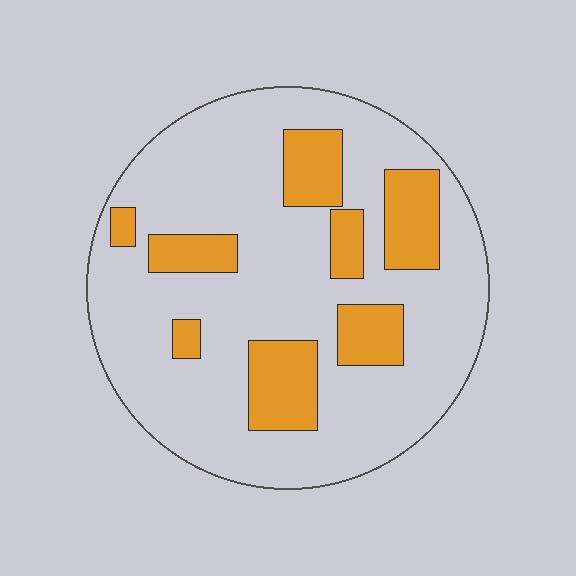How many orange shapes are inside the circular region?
8.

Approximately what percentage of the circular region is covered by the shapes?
Approximately 25%.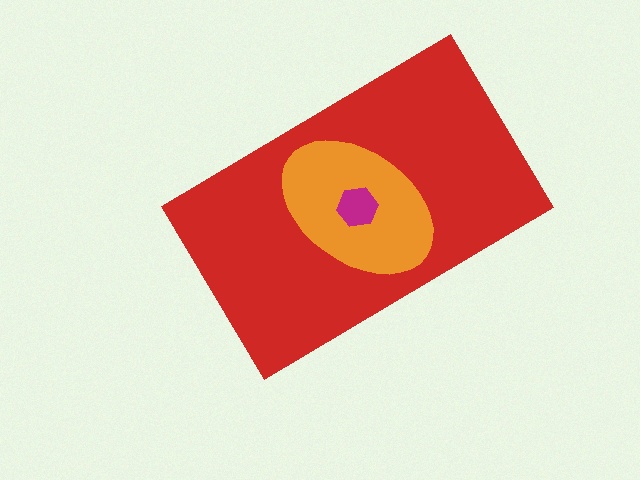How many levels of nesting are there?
3.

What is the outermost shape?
The red rectangle.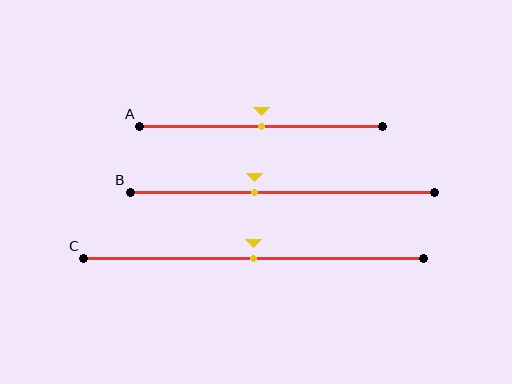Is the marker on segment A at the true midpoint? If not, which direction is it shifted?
Yes, the marker on segment A is at the true midpoint.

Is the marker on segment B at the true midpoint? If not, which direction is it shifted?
No, the marker on segment B is shifted to the left by about 9% of the segment length.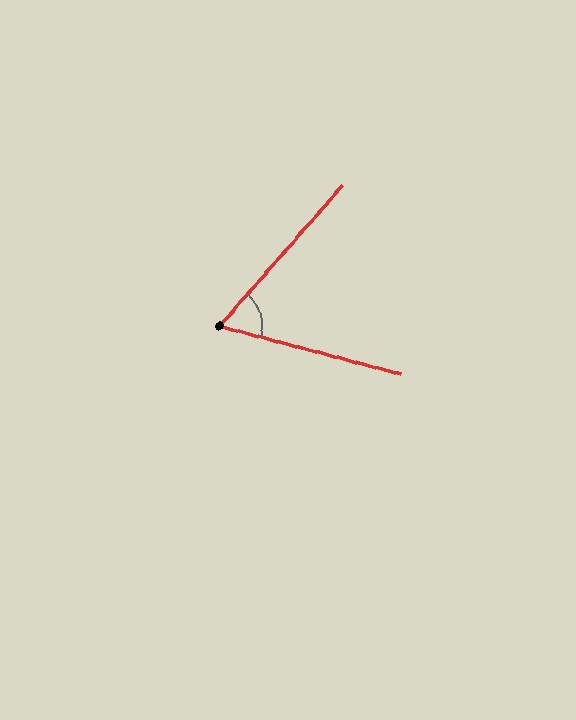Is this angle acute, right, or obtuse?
It is acute.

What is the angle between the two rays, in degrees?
Approximately 63 degrees.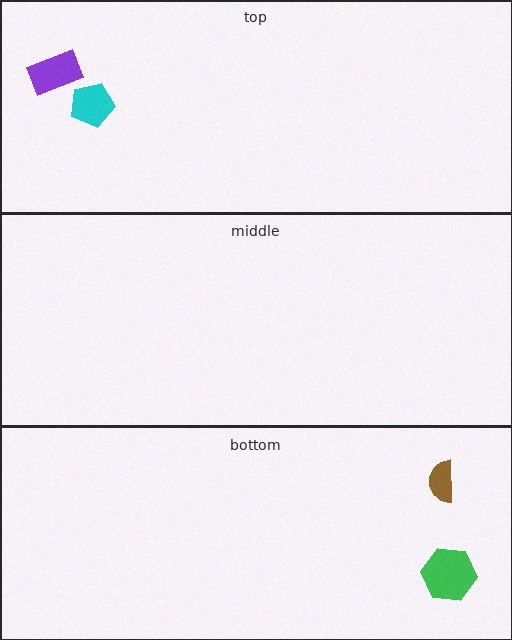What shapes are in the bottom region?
The brown semicircle, the green hexagon.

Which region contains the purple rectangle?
The top region.